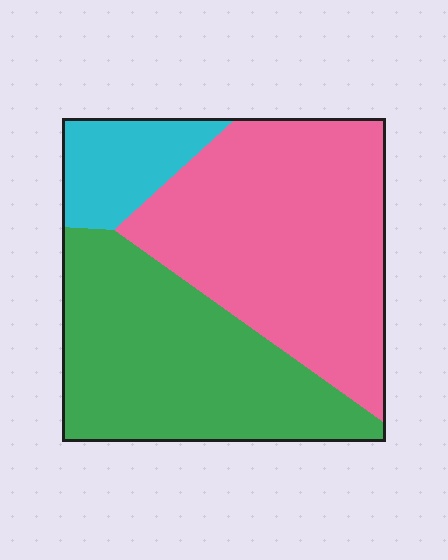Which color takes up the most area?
Pink, at roughly 50%.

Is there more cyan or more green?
Green.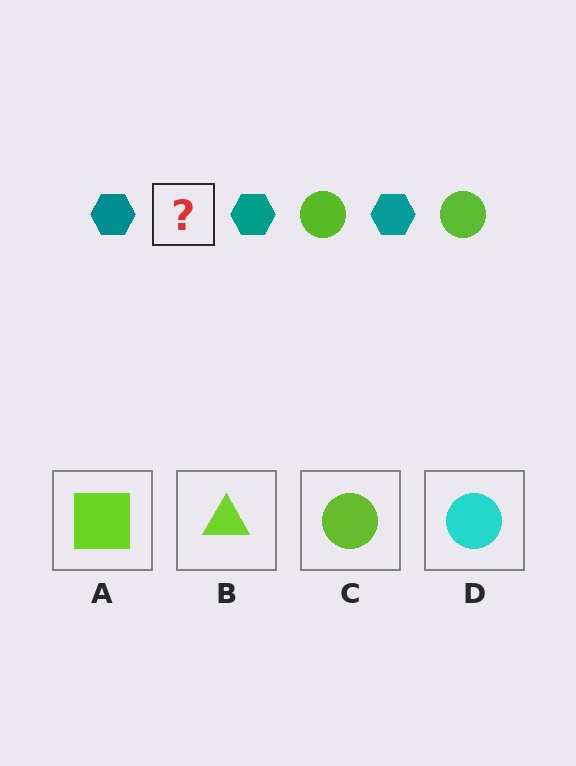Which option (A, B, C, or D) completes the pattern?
C.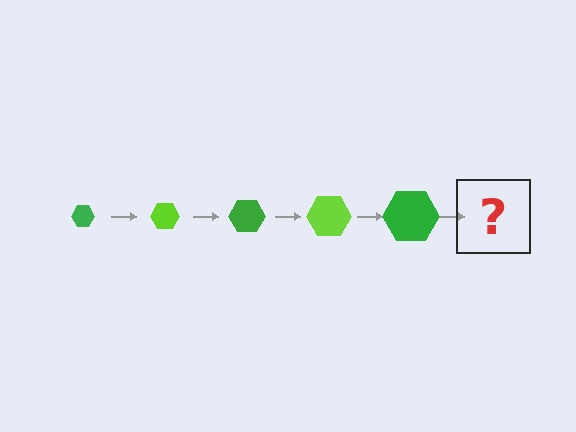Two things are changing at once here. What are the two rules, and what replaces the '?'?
The two rules are that the hexagon grows larger each step and the color cycles through green and lime. The '?' should be a lime hexagon, larger than the previous one.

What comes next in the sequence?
The next element should be a lime hexagon, larger than the previous one.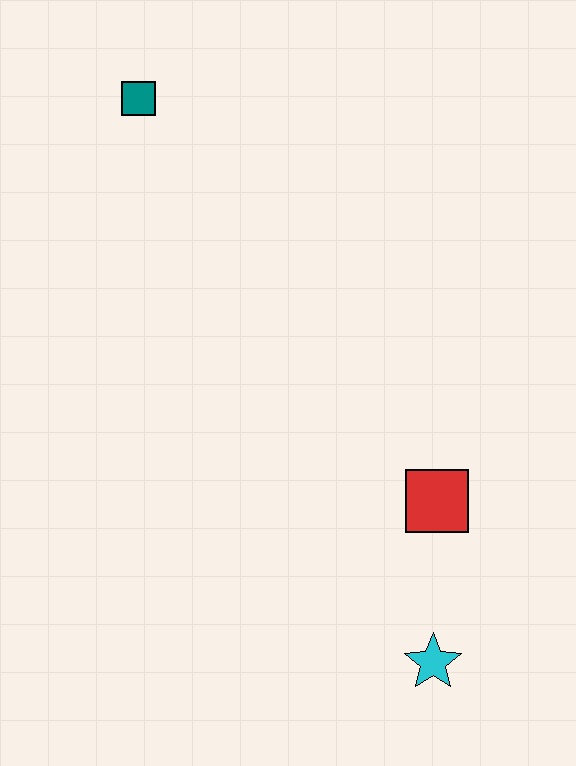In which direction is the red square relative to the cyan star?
The red square is above the cyan star.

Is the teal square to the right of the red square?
No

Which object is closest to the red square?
The cyan star is closest to the red square.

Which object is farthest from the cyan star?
The teal square is farthest from the cyan star.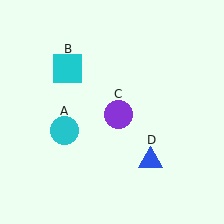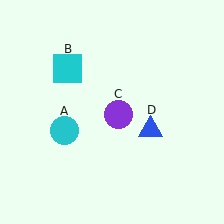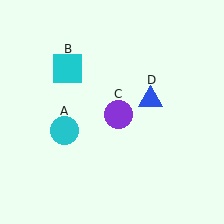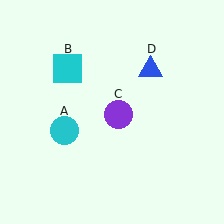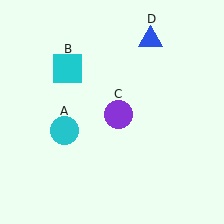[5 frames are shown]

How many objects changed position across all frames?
1 object changed position: blue triangle (object D).